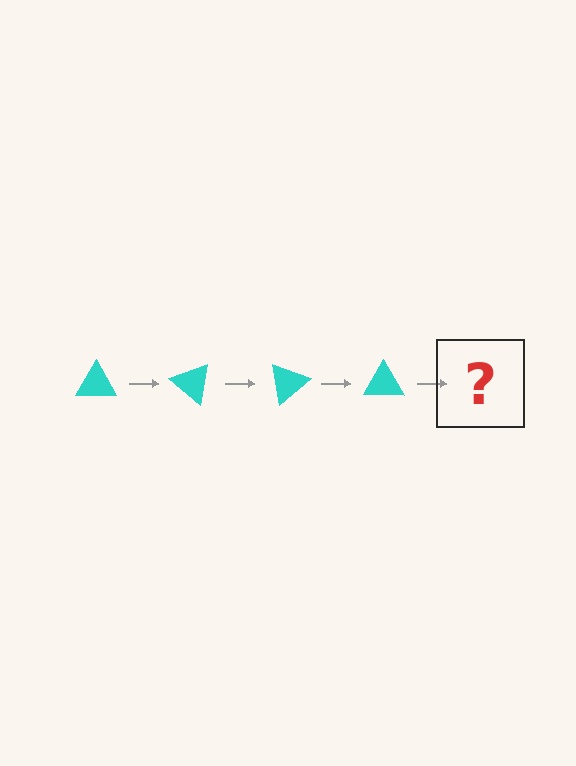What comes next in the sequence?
The next element should be a cyan triangle rotated 160 degrees.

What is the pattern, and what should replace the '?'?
The pattern is that the triangle rotates 40 degrees each step. The '?' should be a cyan triangle rotated 160 degrees.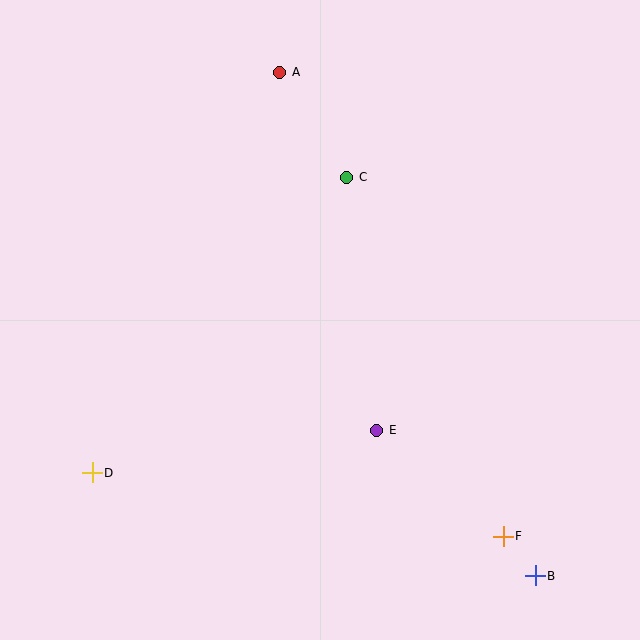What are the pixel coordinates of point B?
Point B is at (535, 576).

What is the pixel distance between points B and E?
The distance between B and E is 215 pixels.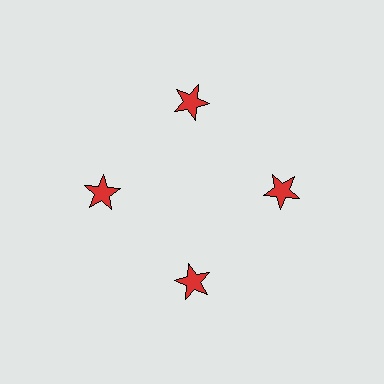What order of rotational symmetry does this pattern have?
This pattern has 4-fold rotational symmetry.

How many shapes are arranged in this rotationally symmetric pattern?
There are 4 shapes, arranged in 4 groups of 1.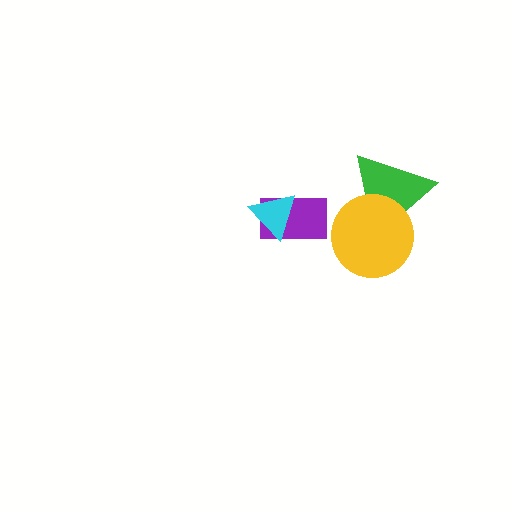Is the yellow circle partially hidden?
No, no other shape covers it.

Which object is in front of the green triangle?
The yellow circle is in front of the green triangle.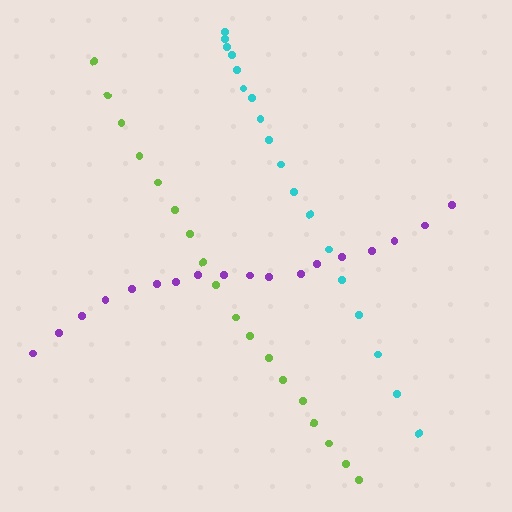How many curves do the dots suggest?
There are 3 distinct paths.